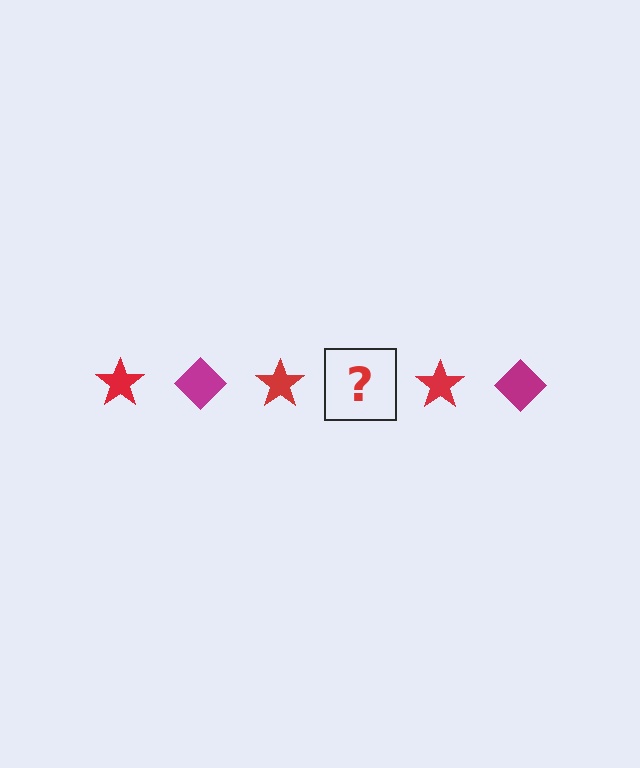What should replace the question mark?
The question mark should be replaced with a magenta diamond.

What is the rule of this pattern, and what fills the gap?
The rule is that the pattern alternates between red star and magenta diamond. The gap should be filled with a magenta diamond.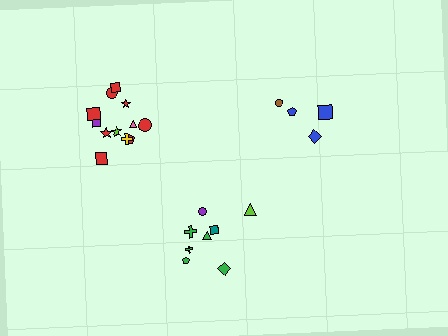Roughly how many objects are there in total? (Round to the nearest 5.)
Roughly 25 objects in total.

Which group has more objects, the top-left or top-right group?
The top-left group.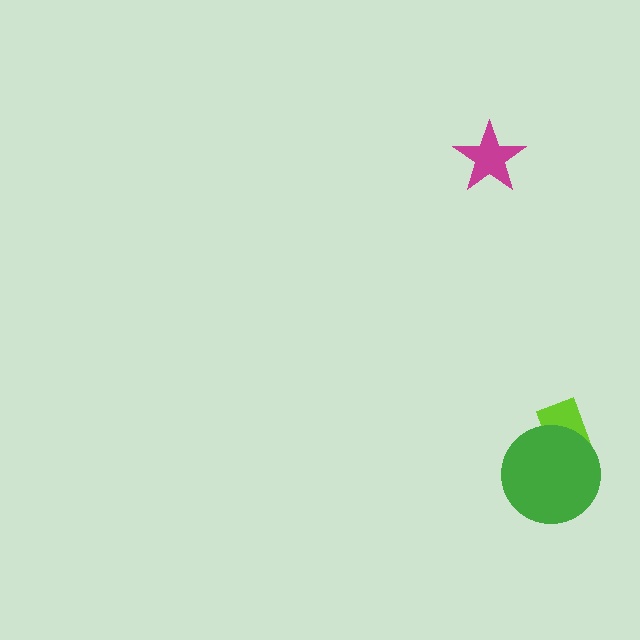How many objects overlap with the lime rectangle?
1 object overlaps with the lime rectangle.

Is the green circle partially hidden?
No, no other shape covers it.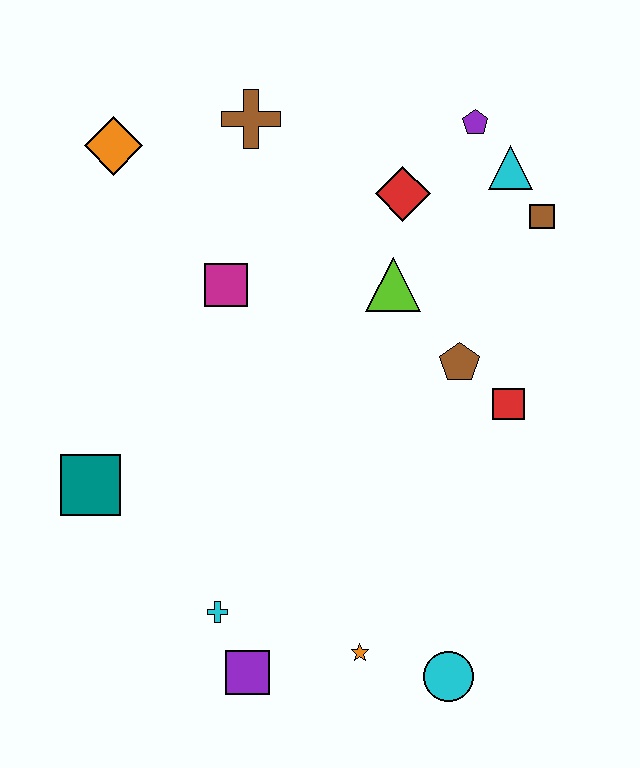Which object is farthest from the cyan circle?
The orange diamond is farthest from the cyan circle.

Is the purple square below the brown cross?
Yes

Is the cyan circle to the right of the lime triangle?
Yes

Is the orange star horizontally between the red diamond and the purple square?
Yes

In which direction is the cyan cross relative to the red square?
The cyan cross is to the left of the red square.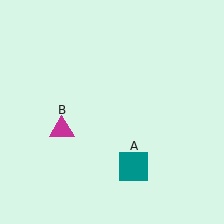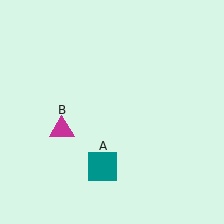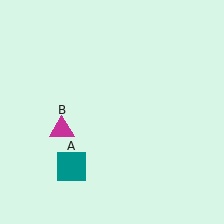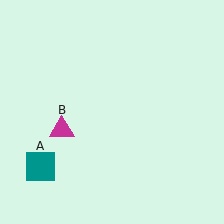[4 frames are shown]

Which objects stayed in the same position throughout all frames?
Magenta triangle (object B) remained stationary.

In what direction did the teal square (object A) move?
The teal square (object A) moved left.